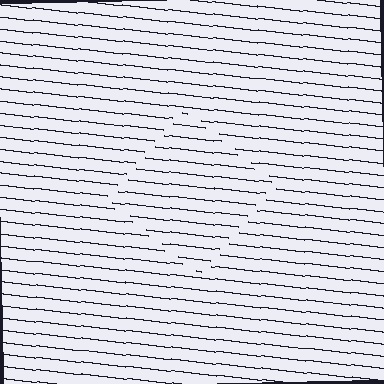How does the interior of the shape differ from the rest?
The interior of the shape contains the same grating, shifted by half a period — the contour is defined by the phase discontinuity where line-ends from the inner and outer gratings abut.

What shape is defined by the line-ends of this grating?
An illusory square. The interior of the shape contains the same grating, shifted by half a period — the contour is defined by the phase discontinuity where line-ends from the inner and outer gratings abut.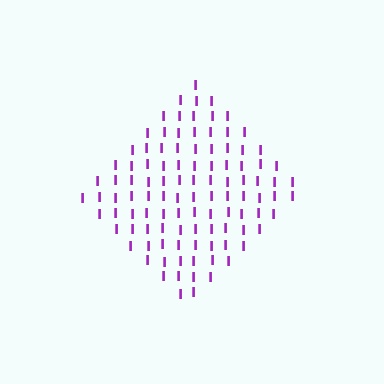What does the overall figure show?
The overall figure shows a diamond.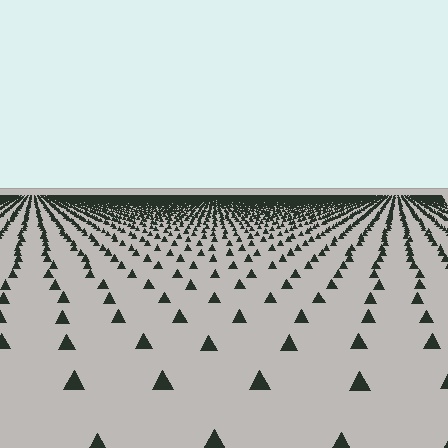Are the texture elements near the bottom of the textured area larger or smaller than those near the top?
Larger. Near the bottom, elements are closer to the viewer and appear at a bigger on-screen size.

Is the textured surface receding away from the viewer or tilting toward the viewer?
The surface is receding away from the viewer. Texture elements get smaller and denser toward the top.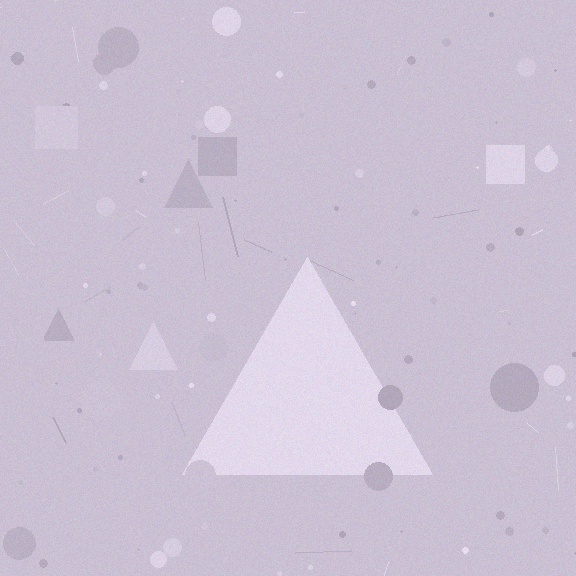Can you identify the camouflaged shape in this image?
The camouflaged shape is a triangle.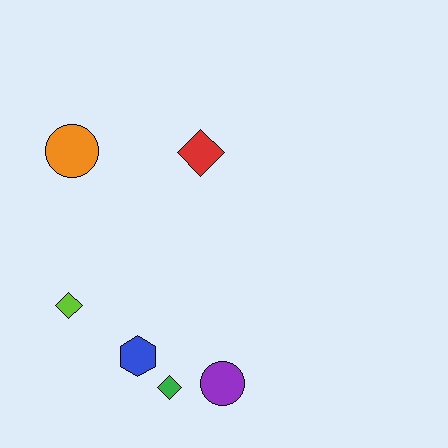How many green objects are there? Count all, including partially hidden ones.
There is 1 green object.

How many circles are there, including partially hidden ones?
There are 2 circles.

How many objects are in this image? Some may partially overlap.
There are 6 objects.